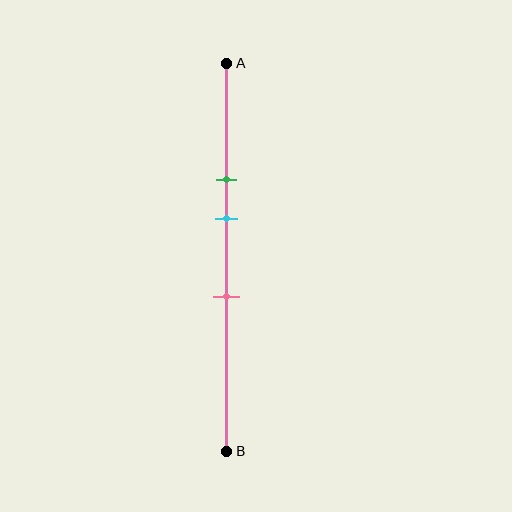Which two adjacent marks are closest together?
The green and cyan marks are the closest adjacent pair.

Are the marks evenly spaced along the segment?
Yes, the marks are approximately evenly spaced.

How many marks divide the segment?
There are 3 marks dividing the segment.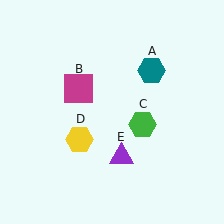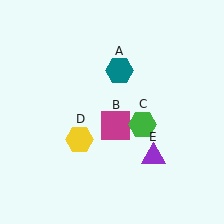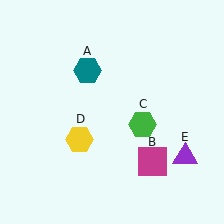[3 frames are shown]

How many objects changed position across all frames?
3 objects changed position: teal hexagon (object A), magenta square (object B), purple triangle (object E).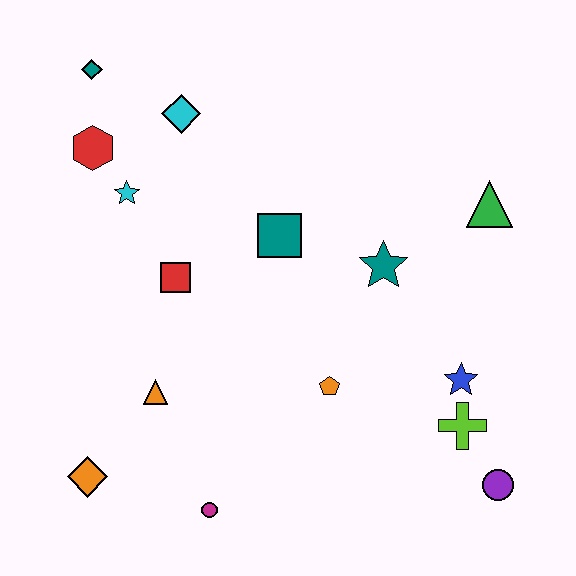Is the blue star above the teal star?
No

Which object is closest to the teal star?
The teal square is closest to the teal star.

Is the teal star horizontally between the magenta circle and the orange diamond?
No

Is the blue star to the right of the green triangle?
No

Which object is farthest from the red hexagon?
The purple circle is farthest from the red hexagon.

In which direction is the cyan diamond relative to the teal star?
The cyan diamond is to the left of the teal star.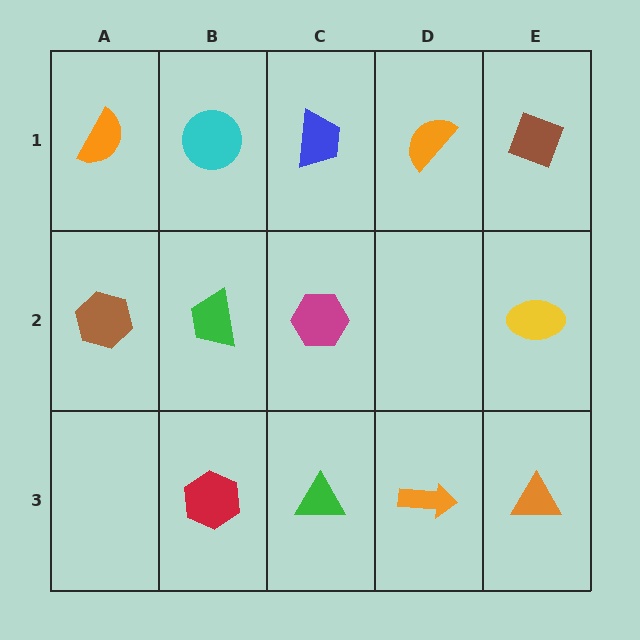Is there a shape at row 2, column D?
No, that cell is empty.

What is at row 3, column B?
A red hexagon.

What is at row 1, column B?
A cyan circle.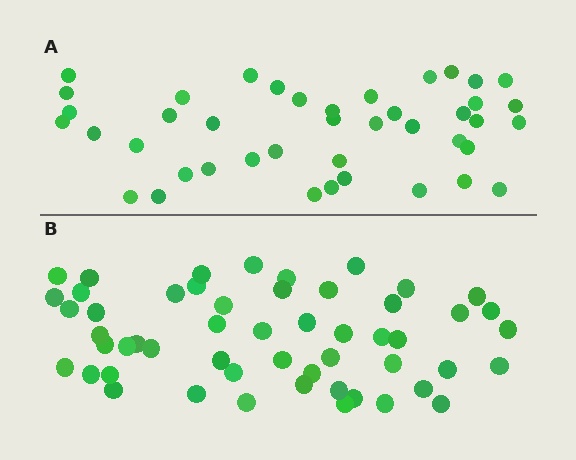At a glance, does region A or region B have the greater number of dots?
Region B (the bottom region) has more dots.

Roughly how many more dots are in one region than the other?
Region B has roughly 12 or so more dots than region A.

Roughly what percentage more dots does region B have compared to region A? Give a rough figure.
About 25% more.